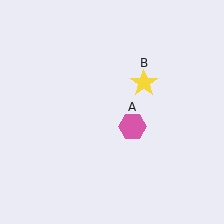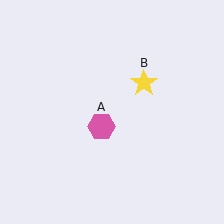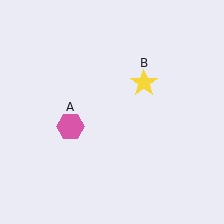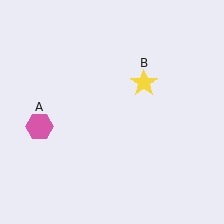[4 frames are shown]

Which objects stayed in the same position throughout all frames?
Yellow star (object B) remained stationary.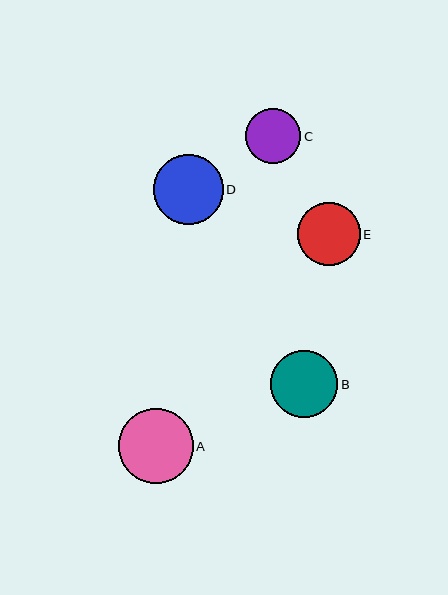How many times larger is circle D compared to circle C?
Circle D is approximately 1.3 times the size of circle C.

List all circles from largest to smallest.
From largest to smallest: A, D, B, E, C.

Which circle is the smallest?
Circle C is the smallest with a size of approximately 55 pixels.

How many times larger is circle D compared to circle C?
Circle D is approximately 1.3 times the size of circle C.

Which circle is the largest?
Circle A is the largest with a size of approximately 75 pixels.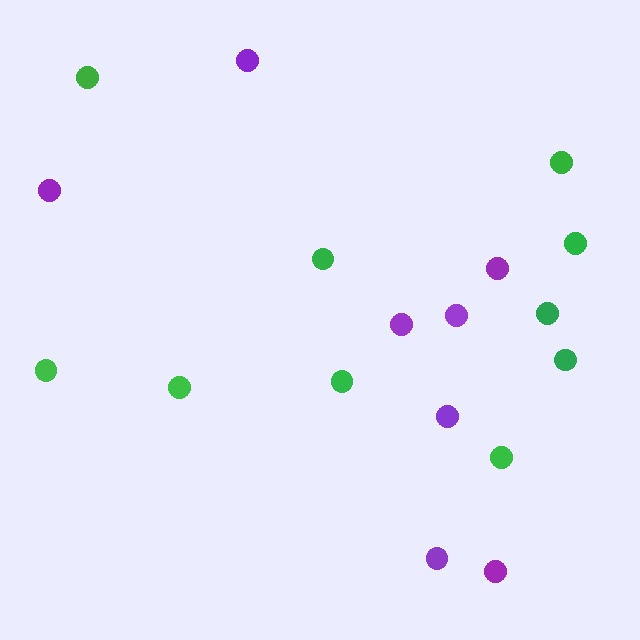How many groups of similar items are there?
There are 2 groups: one group of green circles (10) and one group of purple circles (8).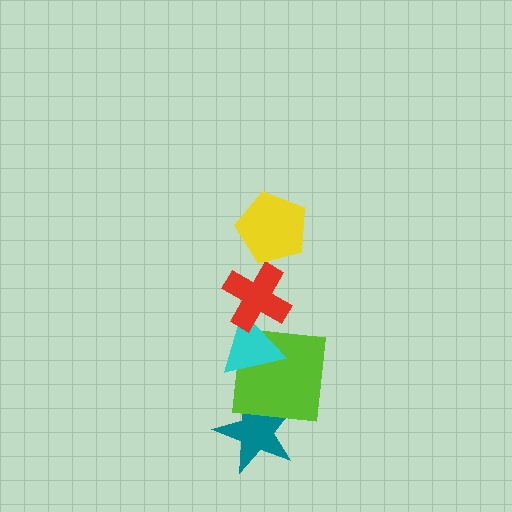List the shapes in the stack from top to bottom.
From top to bottom: the yellow pentagon, the red cross, the cyan triangle, the lime square, the teal star.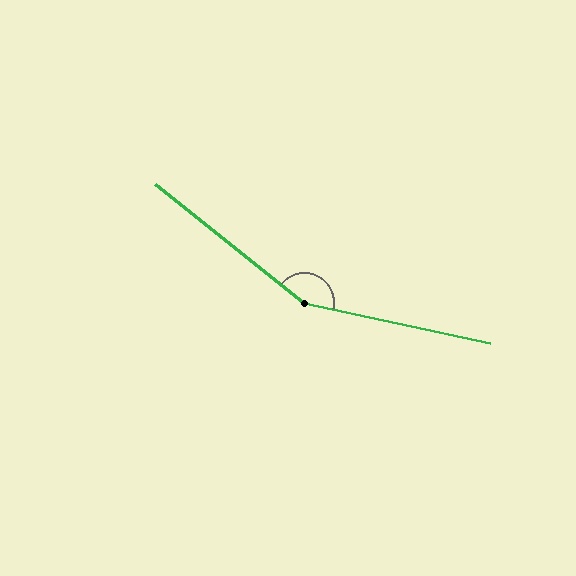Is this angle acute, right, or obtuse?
It is obtuse.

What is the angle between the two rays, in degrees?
Approximately 154 degrees.